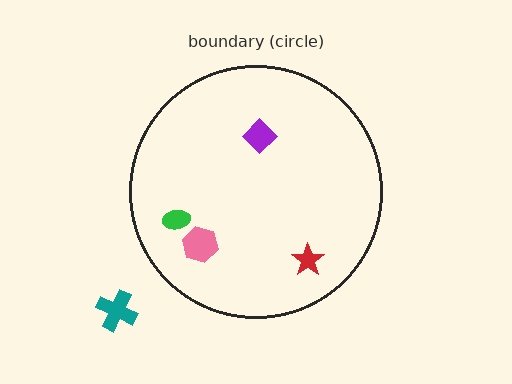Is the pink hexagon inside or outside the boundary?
Inside.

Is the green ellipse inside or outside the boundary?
Inside.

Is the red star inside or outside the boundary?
Inside.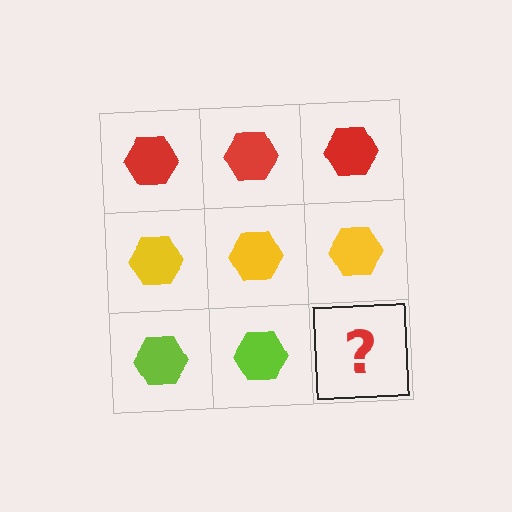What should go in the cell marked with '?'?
The missing cell should contain a lime hexagon.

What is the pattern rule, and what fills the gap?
The rule is that each row has a consistent color. The gap should be filled with a lime hexagon.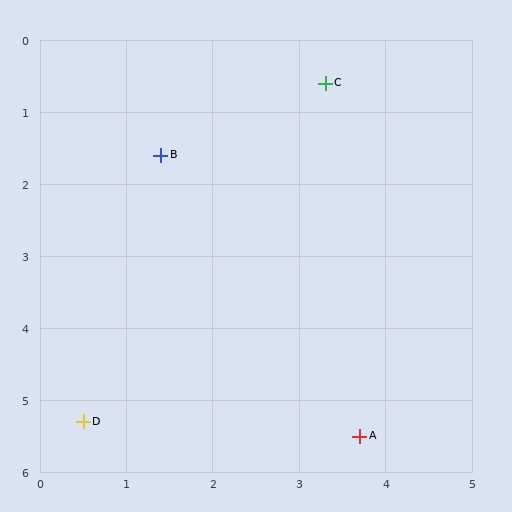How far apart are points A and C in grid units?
Points A and C are about 4.9 grid units apart.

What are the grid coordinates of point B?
Point B is at approximately (1.4, 1.6).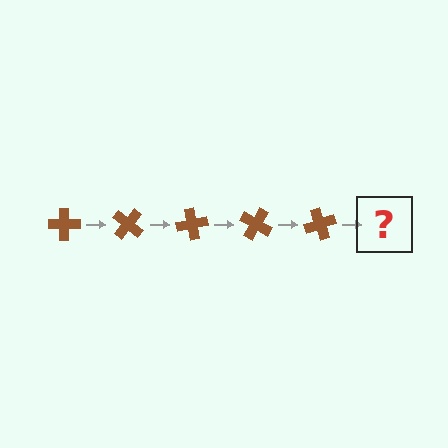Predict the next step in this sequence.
The next step is a brown cross rotated 200 degrees.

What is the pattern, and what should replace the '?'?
The pattern is that the cross rotates 40 degrees each step. The '?' should be a brown cross rotated 200 degrees.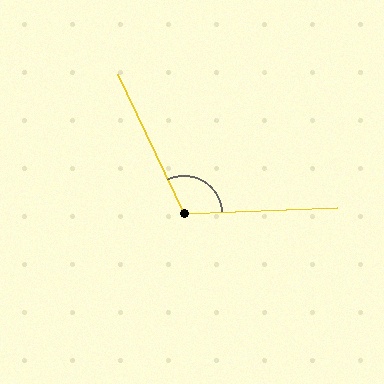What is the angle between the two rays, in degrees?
Approximately 113 degrees.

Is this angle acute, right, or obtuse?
It is obtuse.